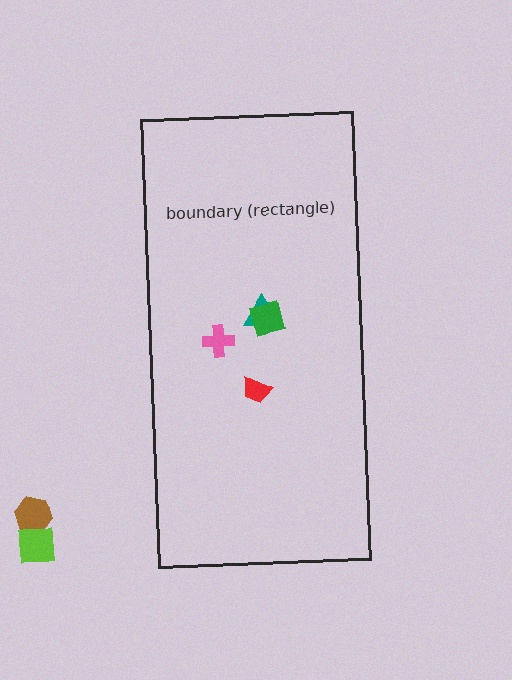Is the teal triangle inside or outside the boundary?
Inside.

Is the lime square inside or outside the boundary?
Outside.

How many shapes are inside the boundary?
4 inside, 2 outside.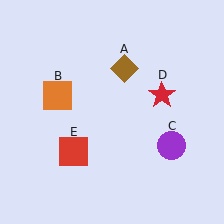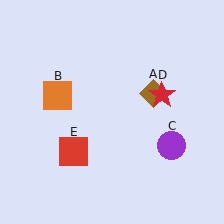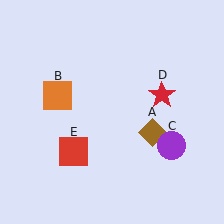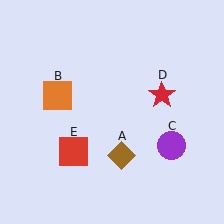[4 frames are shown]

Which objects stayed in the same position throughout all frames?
Orange square (object B) and purple circle (object C) and red star (object D) and red square (object E) remained stationary.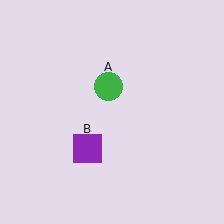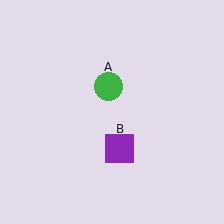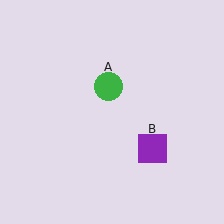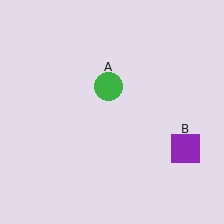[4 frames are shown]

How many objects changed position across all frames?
1 object changed position: purple square (object B).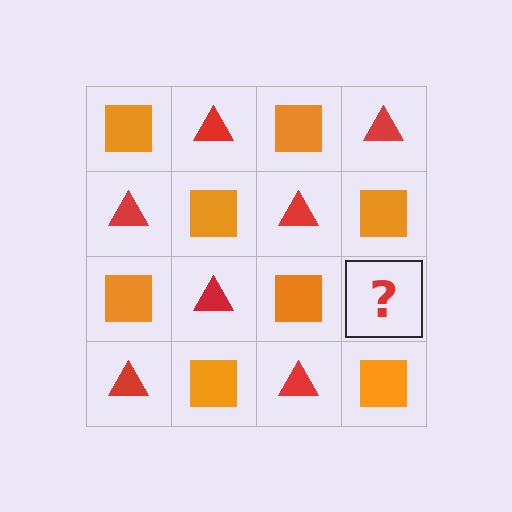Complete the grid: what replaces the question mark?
The question mark should be replaced with a red triangle.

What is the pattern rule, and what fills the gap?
The rule is that it alternates orange square and red triangle in a checkerboard pattern. The gap should be filled with a red triangle.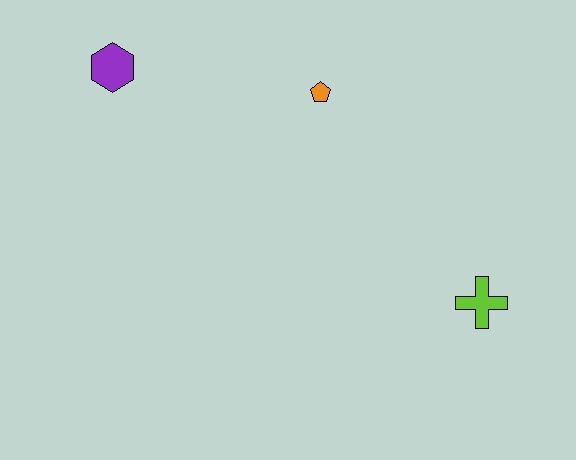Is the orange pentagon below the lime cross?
No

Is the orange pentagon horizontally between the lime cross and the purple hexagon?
Yes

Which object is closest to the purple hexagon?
The orange pentagon is closest to the purple hexagon.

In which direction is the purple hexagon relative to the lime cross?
The purple hexagon is to the left of the lime cross.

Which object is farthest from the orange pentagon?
The lime cross is farthest from the orange pentagon.